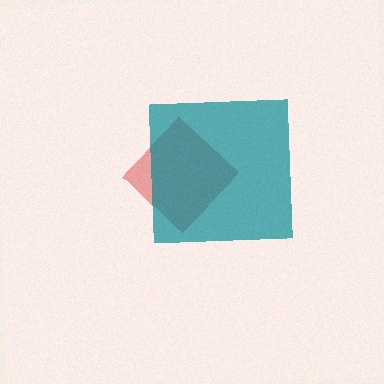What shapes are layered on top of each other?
The layered shapes are: a red diamond, a teal square.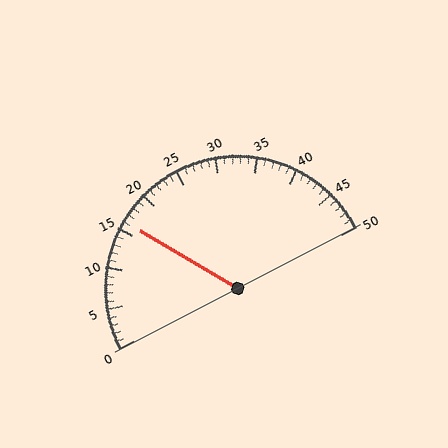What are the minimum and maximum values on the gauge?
The gauge ranges from 0 to 50.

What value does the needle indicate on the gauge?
The needle indicates approximately 16.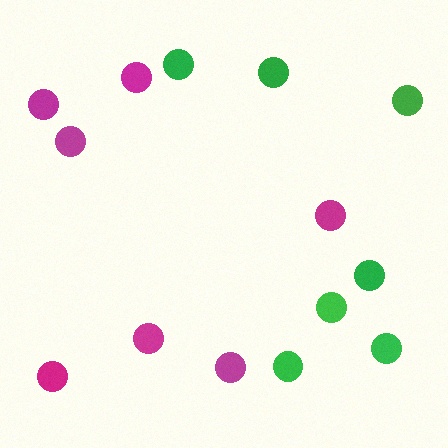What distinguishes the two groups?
There are 2 groups: one group of magenta circles (7) and one group of green circles (7).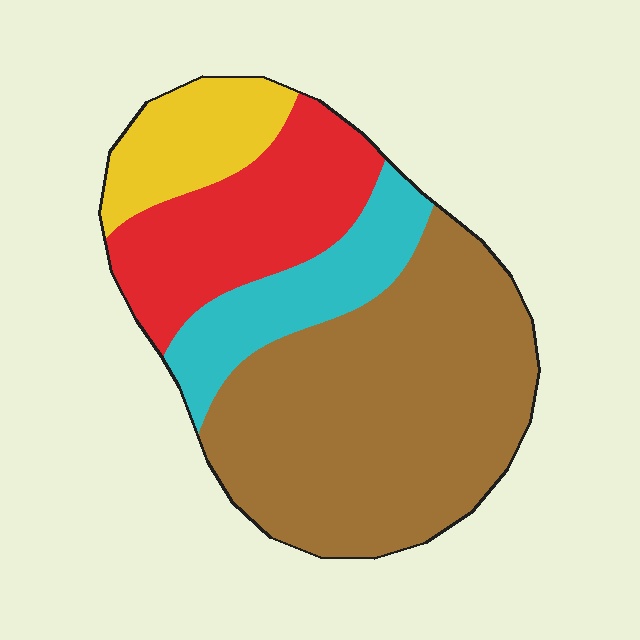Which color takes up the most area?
Brown, at roughly 50%.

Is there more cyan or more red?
Red.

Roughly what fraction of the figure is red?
Red takes up about one fifth (1/5) of the figure.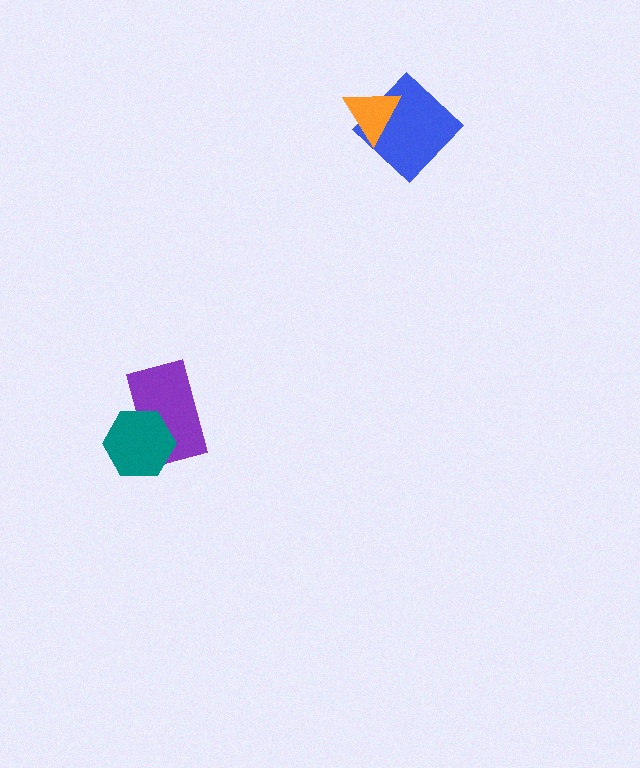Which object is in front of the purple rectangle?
The teal hexagon is in front of the purple rectangle.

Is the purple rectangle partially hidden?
Yes, it is partially covered by another shape.